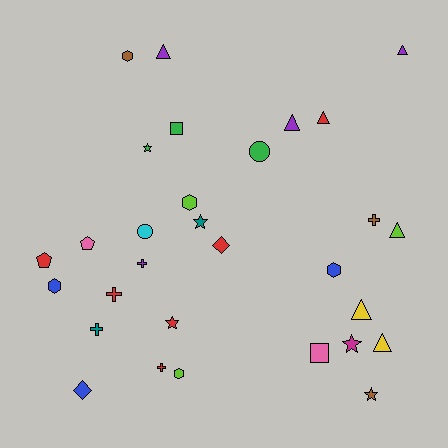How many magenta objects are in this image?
There is 1 magenta object.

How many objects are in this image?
There are 30 objects.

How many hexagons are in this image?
There are 5 hexagons.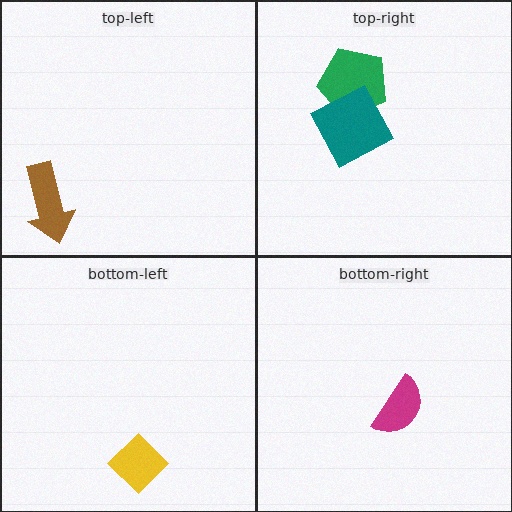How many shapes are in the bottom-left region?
1.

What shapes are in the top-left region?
The brown arrow.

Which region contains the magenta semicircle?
The bottom-right region.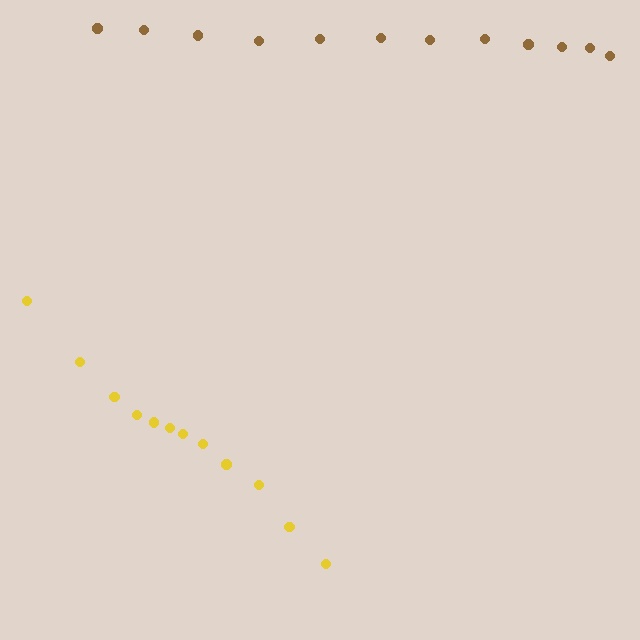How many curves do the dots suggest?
There are 2 distinct paths.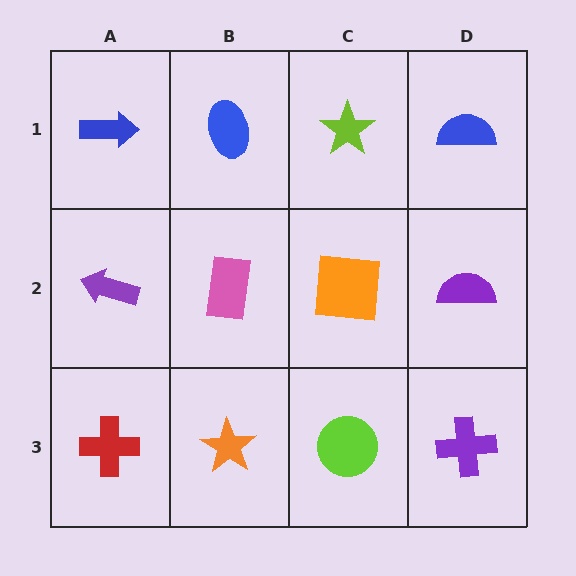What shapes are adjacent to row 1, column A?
A purple arrow (row 2, column A), a blue ellipse (row 1, column B).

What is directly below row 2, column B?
An orange star.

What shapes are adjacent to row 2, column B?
A blue ellipse (row 1, column B), an orange star (row 3, column B), a purple arrow (row 2, column A), an orange square (row 2, column C).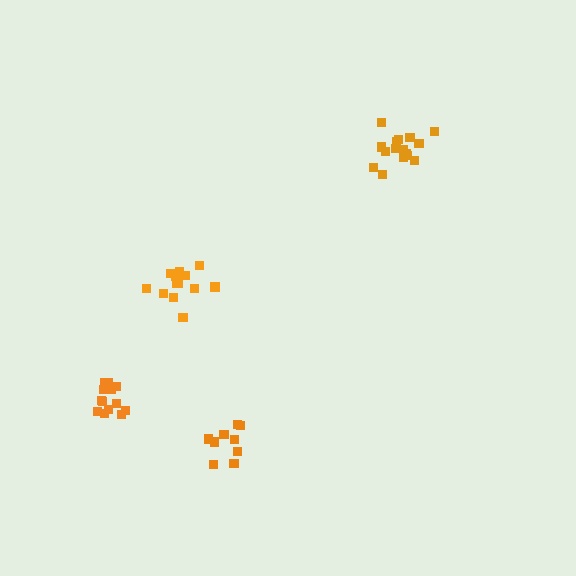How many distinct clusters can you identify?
There are 4 distinct clusters.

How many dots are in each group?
Group 1: 10 dots, Group 2: 13 dots, Group 3: 16 dots, Group 4: 14 dots (53 total).